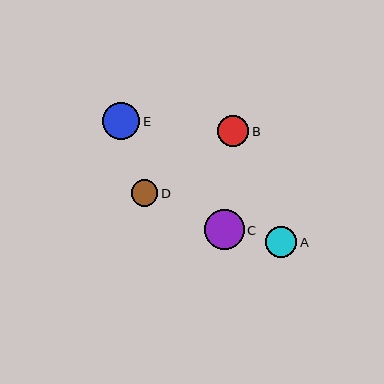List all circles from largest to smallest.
From largest to smallest: C, E, B, A, D.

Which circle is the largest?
Circle C is the largest with a size of approximately 39 pixels.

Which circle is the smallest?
Circle D is the smallest with a size of approximately 27 pixels.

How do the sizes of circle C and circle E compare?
Circle C and circle E are approximately the same size.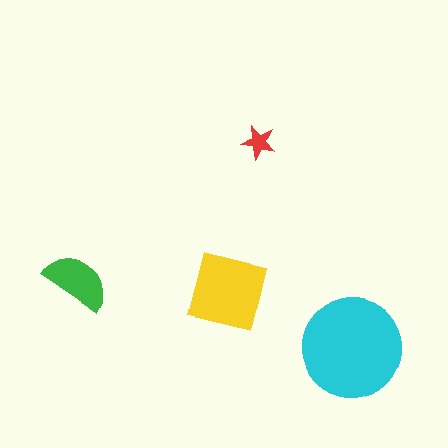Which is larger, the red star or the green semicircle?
The green semicircle.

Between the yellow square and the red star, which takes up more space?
The yellow square.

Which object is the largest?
The cyan circle.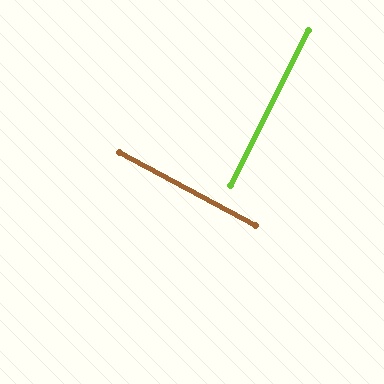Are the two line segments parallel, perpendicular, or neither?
Perpendicular — they meet at approximately 88°.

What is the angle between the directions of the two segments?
Approximately 88 degrees.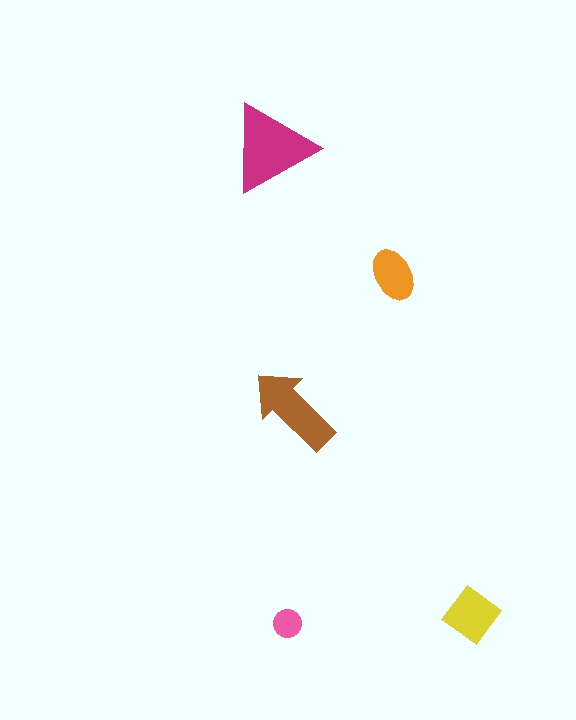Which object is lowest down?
The pink circle is bottommost.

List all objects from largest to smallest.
The magenta triangle, the brown arrow, the yellow diamond, the orange ellipse, the pink circle.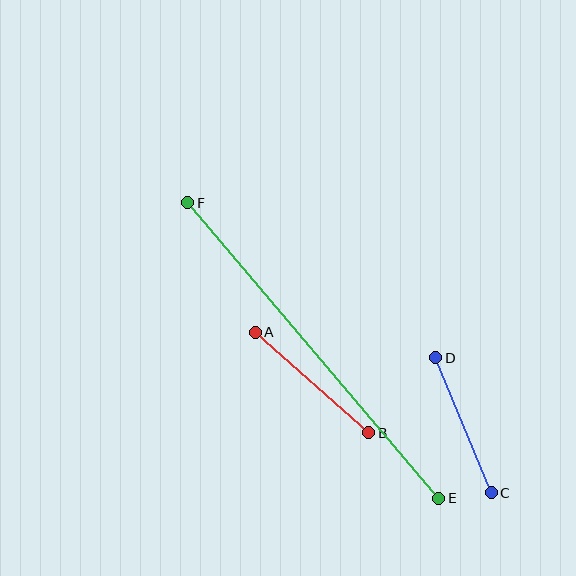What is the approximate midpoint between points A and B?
The midpoint is at approximately (312, 382) pixels.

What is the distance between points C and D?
The distance is approximately 146 pixels.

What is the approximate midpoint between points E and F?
The midpoint is at approximately (313, 351) pixels.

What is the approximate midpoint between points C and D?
The midpoint is at approximately (464, 425) pixels.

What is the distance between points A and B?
The distance is approximately 152 pixels.